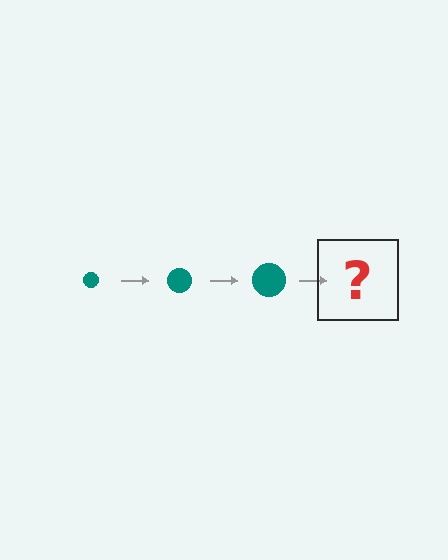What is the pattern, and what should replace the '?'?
The pattern is that the circle gets progressively larger each step. The '?' should be a teal circle, larger than the previous one.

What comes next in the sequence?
The next element should be a teal circle, larger than the previous one.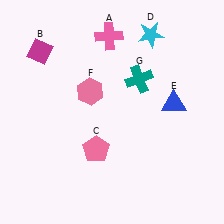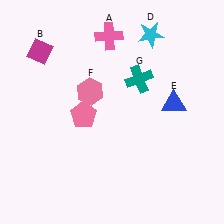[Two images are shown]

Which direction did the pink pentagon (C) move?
The pink pentagon (C) moved up.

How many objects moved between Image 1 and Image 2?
1 object moved between the two images.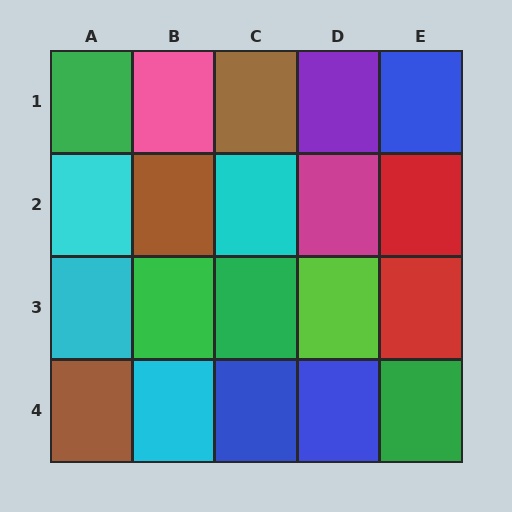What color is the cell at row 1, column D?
Purple.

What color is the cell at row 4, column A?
Brown.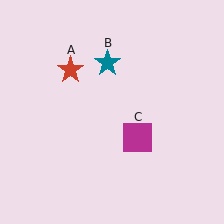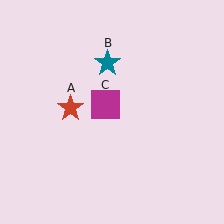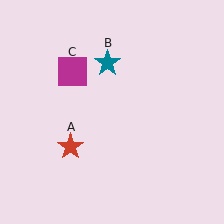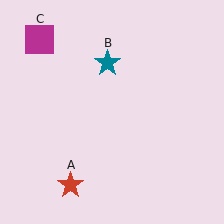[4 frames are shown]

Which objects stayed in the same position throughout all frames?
Teal star (object B) remained stationary.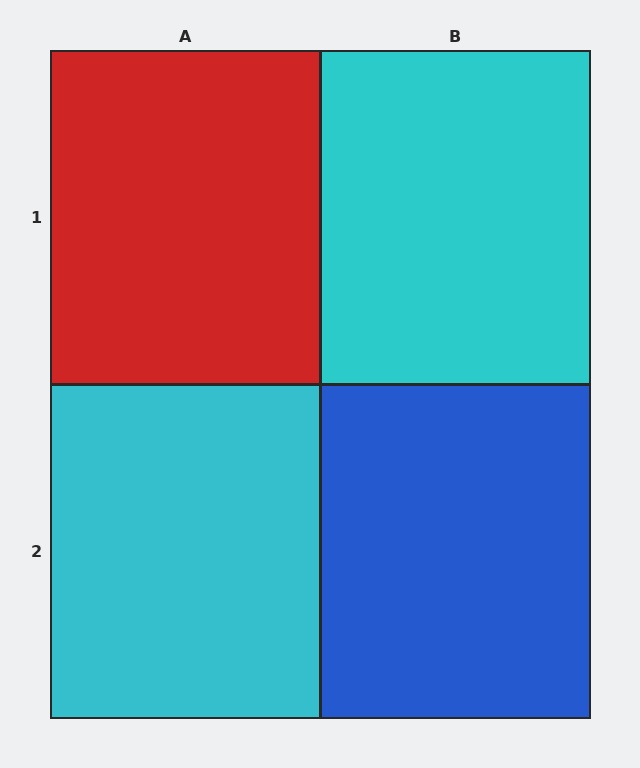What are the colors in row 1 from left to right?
Red, cyan.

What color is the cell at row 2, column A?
Cyan.